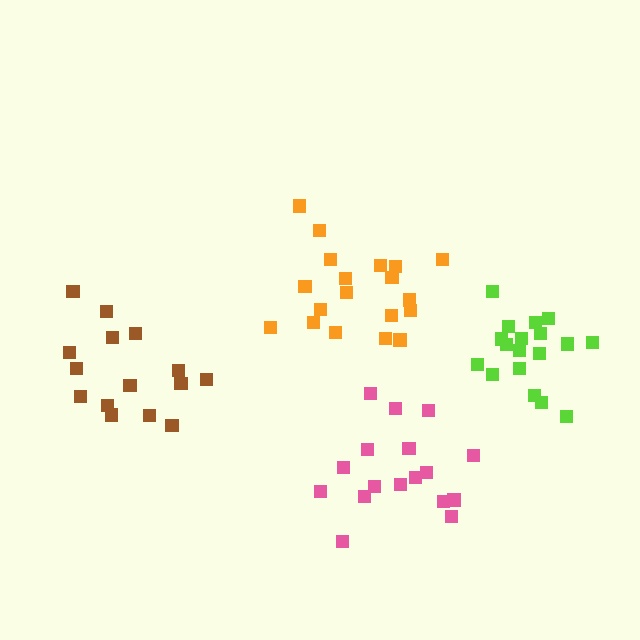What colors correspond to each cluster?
The clusters are colored: lime, pink, brown, orange.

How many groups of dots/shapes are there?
There are 4 groups.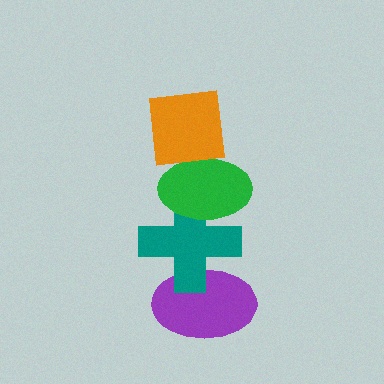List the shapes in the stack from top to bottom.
From top to bottom: the orange square, the green ellipse, the teal cross, the purple ellipse.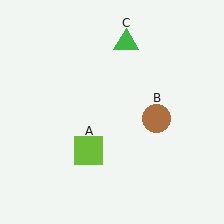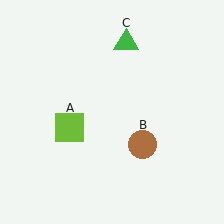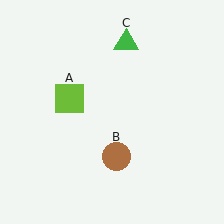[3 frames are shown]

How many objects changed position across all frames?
2 objects changed position: lime square (object A), brown circle (object B).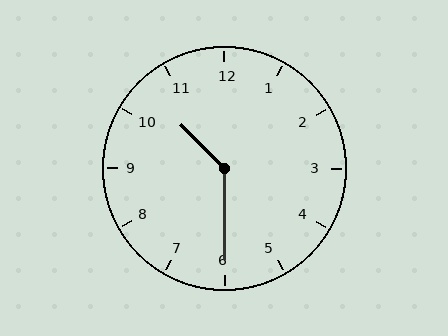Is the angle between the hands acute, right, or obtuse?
It is obtuse.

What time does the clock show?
10:30.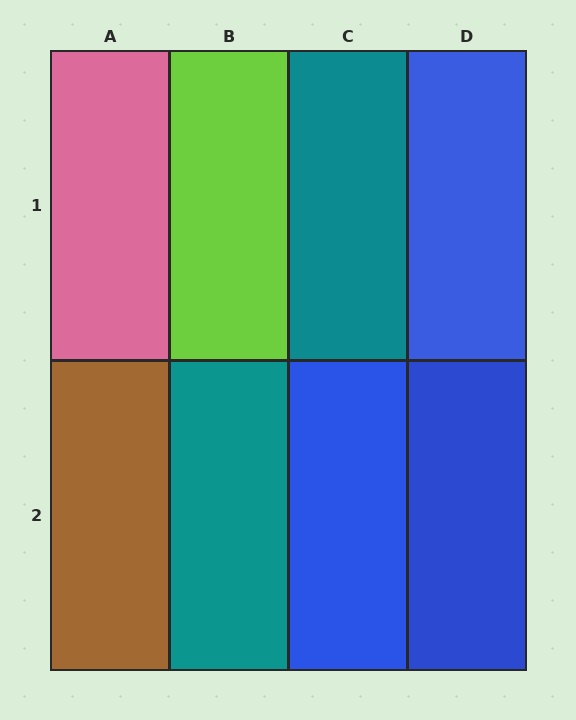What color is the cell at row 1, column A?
Pink.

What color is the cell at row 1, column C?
Teal.